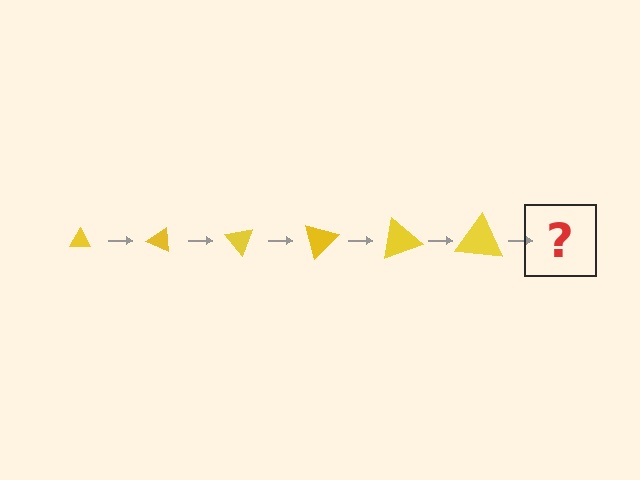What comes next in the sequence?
The next element should be a triangle, larger than the previous one and rotated 150 degrees from the start.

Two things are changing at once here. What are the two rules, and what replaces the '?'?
The two rules are that the triangle grows larger each step and it rotates 25 degrees each step. The '?' should be a triangle, larger than the previous one and rotated 150 degrees from the start.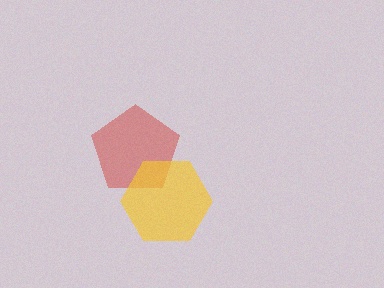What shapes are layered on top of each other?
The layered shapes are: a red pentagon, a yellow hexagon.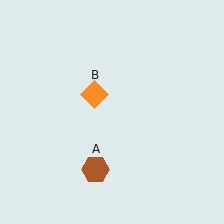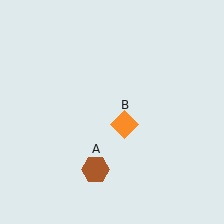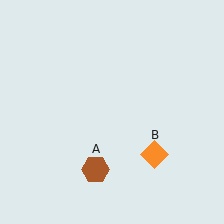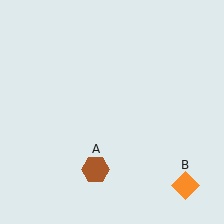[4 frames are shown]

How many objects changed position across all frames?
1 object changed position: orange diamond (object B).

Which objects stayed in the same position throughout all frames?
Brown hexagon (object A) remained stationary.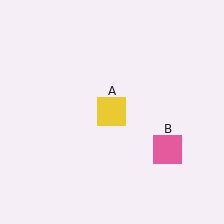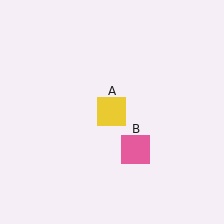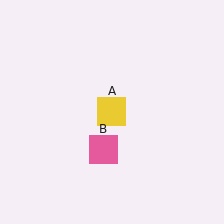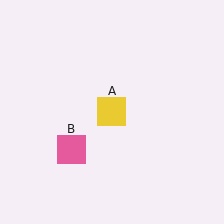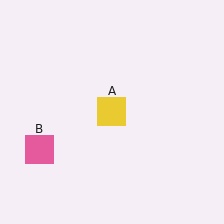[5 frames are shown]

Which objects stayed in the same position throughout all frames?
Yellow square (object A) remained stationary.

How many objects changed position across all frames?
1 object changed position: pink square (object B).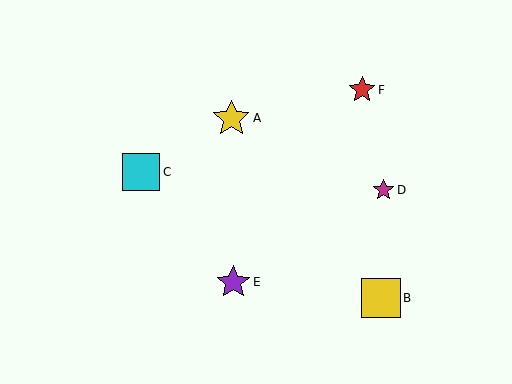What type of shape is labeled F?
Shape F is a red star.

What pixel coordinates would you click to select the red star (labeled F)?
Click at (362, 90) to select the red star F.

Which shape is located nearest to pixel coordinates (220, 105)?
The yellow star (labeled A) at (231, 119) is nearest to that location.